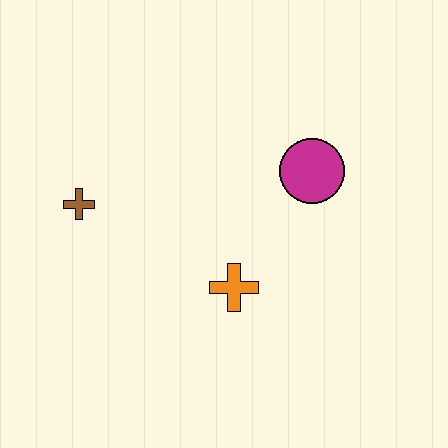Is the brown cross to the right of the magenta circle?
No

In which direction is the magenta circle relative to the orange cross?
The magenta circle is above the orange cross.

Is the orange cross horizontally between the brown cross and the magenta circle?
Yes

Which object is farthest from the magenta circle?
The brown cross is farthest from the magenta circle.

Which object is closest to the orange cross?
The magenta circle is closest to the orange cross.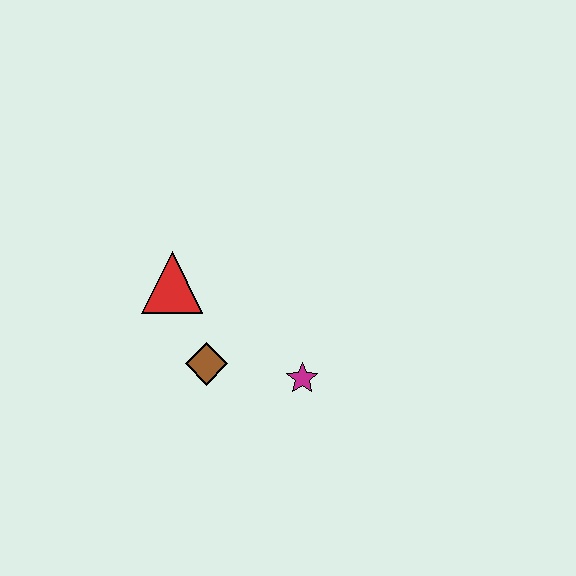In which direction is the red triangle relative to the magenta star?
The red triangle is to the left of the magenta star.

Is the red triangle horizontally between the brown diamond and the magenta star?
No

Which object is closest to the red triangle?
The brown diamond is closest to the red triangle.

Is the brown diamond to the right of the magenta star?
No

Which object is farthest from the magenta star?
The red triangle is farthest from the magenta star.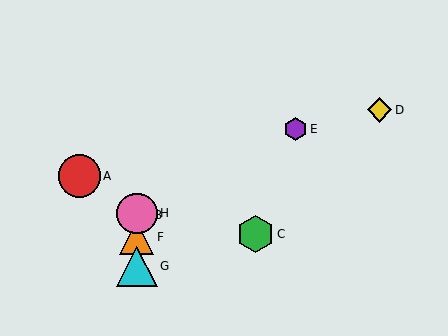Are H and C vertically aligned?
No, H is at x≈137 and C is at x≈255.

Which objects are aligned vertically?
Objects B, F, G, H are aligned vertically.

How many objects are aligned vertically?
4 objects (B, F, G, H) are aligned vertically.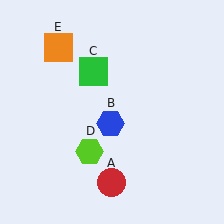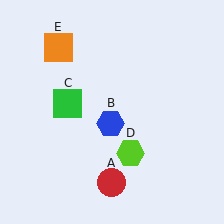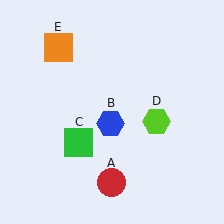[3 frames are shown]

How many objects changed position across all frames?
2 objects changed position: green square (object C), lime hexagon (object D).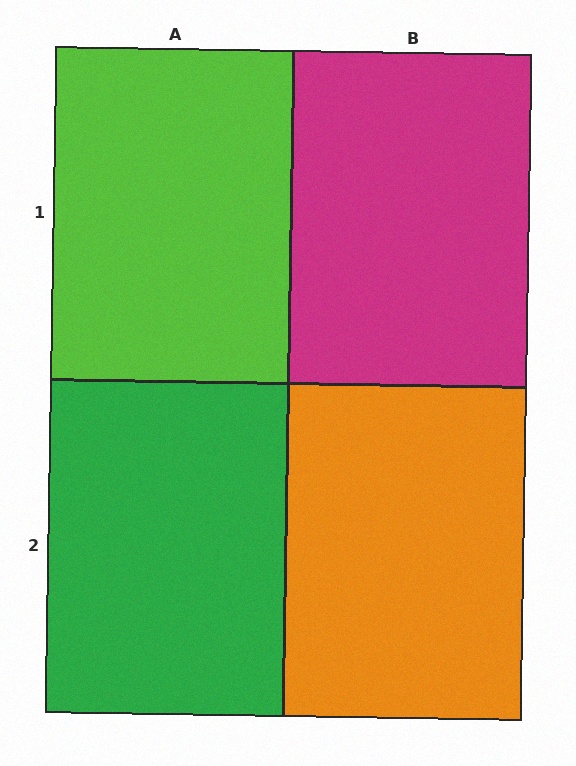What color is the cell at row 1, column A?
Lime.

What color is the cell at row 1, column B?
Magenta.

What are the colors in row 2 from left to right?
Green, orange.